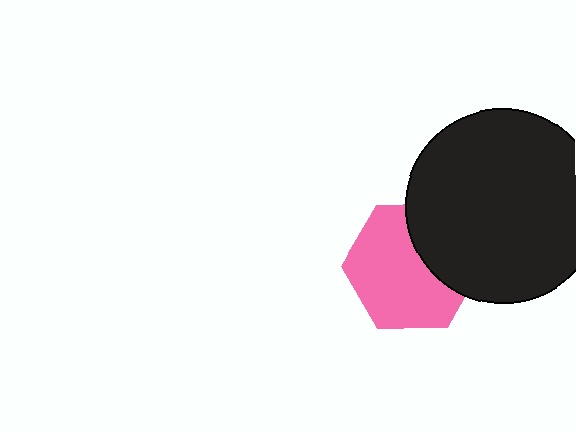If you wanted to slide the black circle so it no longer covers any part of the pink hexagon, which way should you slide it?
Slide it right — that is the most direct way to separate the two shapes.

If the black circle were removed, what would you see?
You would see the complete pink hexagon.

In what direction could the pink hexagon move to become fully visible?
The pink hexagon could move left. That would shift it out from behind the black circle entirely.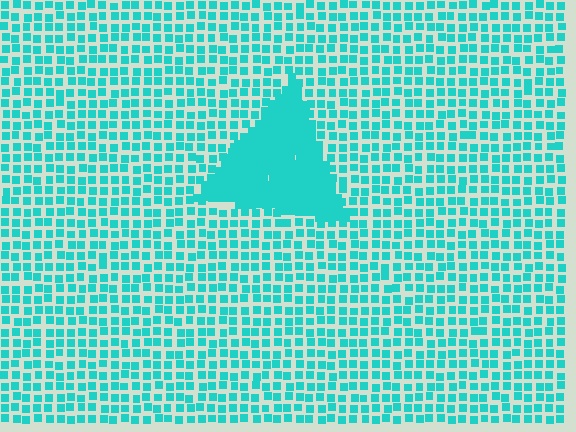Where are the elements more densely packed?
The elements are more densely packed inside the triangle boundary.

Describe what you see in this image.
The image contains small cyan elements arranged at two different densities. A triangle-shaped region is visible where the elements are more densely packed than the surrounding area.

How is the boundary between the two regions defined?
The boundary is defined by a change in element density (approximately 2.6x ratio). All elements are the same color, size, and shape.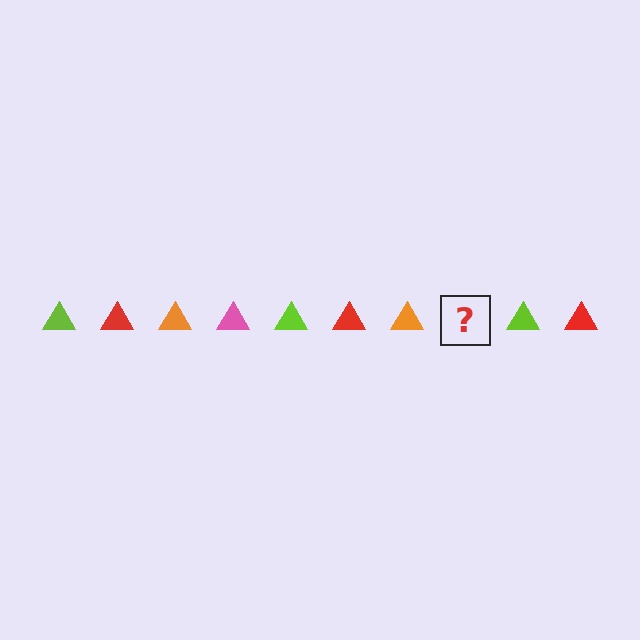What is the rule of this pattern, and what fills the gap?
The rule is that the pattern cycles through lime, red, orange, pink triangles. The gap should be filled with a pink triangle.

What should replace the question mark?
The question mark should be replaced with a pink triangle.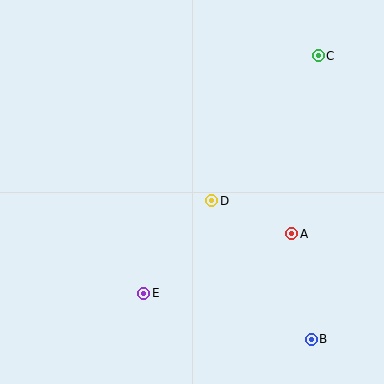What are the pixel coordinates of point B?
Point B is at (311, 339).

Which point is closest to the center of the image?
Point D at (212, 201) is closest to the center.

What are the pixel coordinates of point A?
Point A is at (292, 234).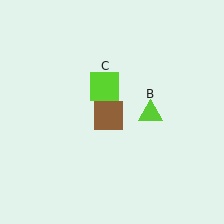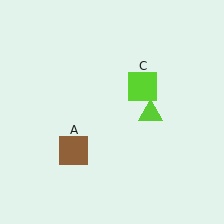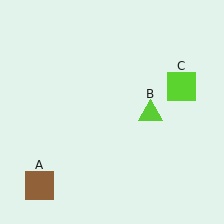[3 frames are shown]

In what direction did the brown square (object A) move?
The brown square (object A) moved down and to the left.